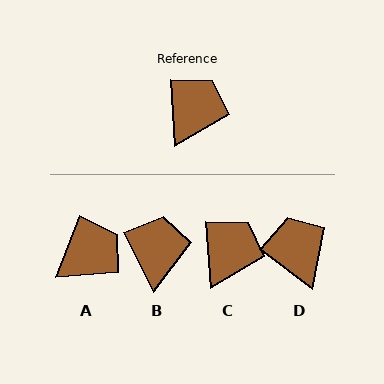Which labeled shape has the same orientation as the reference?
C.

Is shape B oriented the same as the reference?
No, it is off by about 23 degrees.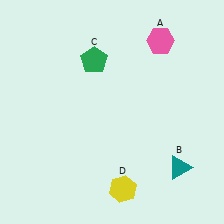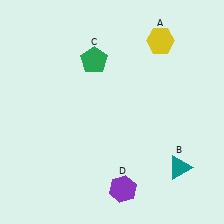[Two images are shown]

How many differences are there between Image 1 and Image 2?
There are 2 differences between the two images.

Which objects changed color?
A changed from pink to yellow. D changed from yellow to purple.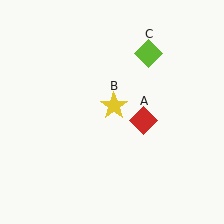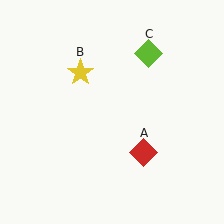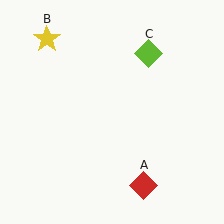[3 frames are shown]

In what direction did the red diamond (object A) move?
The red diamond (object A) moved down.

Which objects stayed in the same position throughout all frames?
Lime diamond (object C) remained stationary.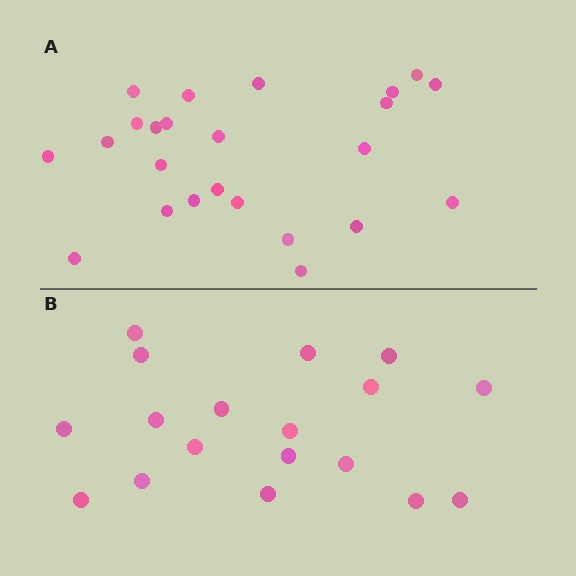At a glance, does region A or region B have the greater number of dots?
Region A (the top region) has more dots.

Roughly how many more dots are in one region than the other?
Region A has about 6 more dots than region B.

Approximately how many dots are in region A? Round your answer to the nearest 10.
About 20 dots. (The exact count is 24, which rounds to 20.)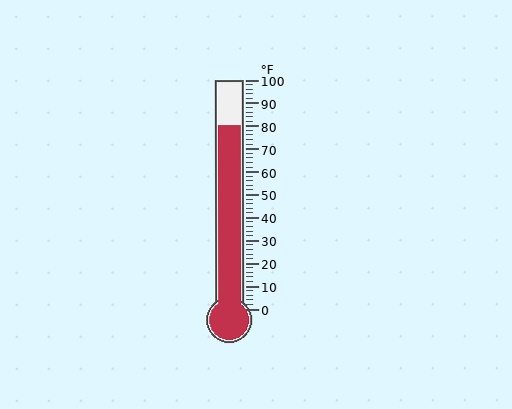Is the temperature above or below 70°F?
The temperature is above 70°F.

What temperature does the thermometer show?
The thermometer shows approximately 80°F.